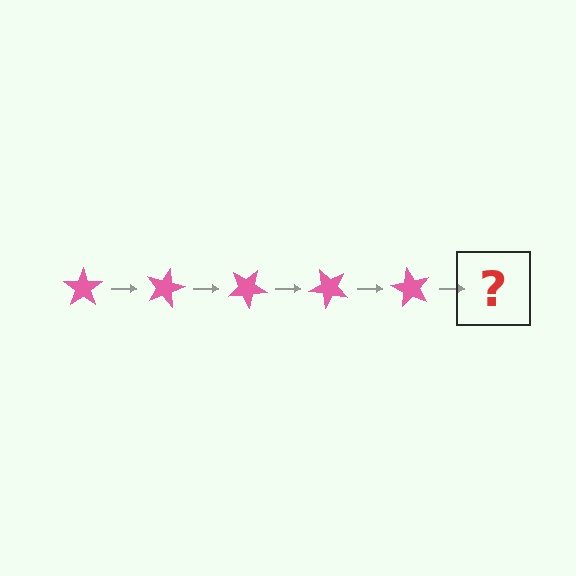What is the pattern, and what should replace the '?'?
The pattern is that the star rotates 15 degrees each step. The '?' should be a pink star rotated 75 degrees.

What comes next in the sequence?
The next element should be a pink star rotated 75 degrees.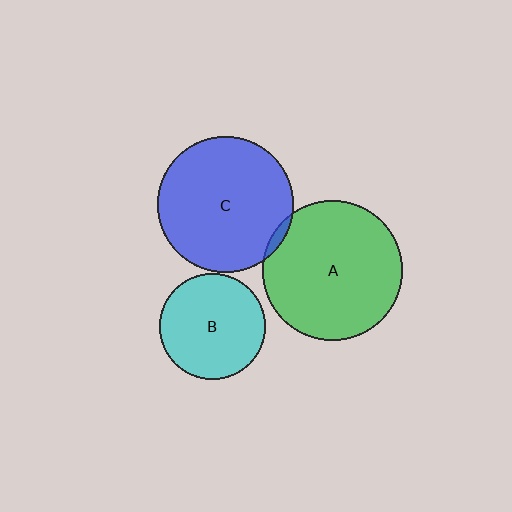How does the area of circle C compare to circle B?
Approximately 1.6 times.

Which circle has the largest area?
Circle A (green).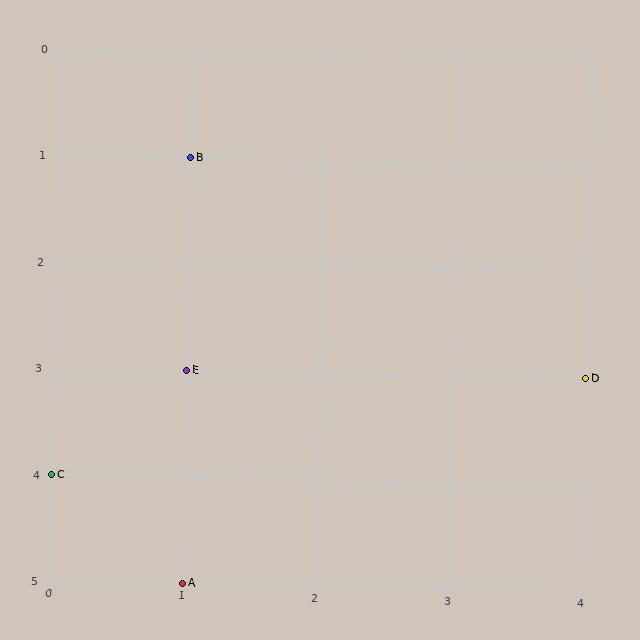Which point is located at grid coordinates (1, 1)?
Point B is at (1, 1).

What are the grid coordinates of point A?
Point A is at grid coordinates (1, 5).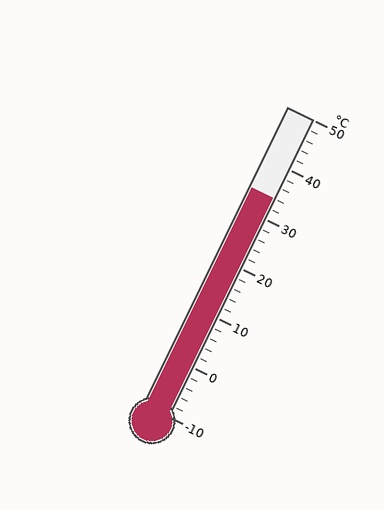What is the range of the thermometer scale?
The thermometer scale ranges from -10°C to 50°C.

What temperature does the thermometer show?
The thermometer shows approximately 34°C.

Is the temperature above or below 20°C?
The temperature is above 20°C.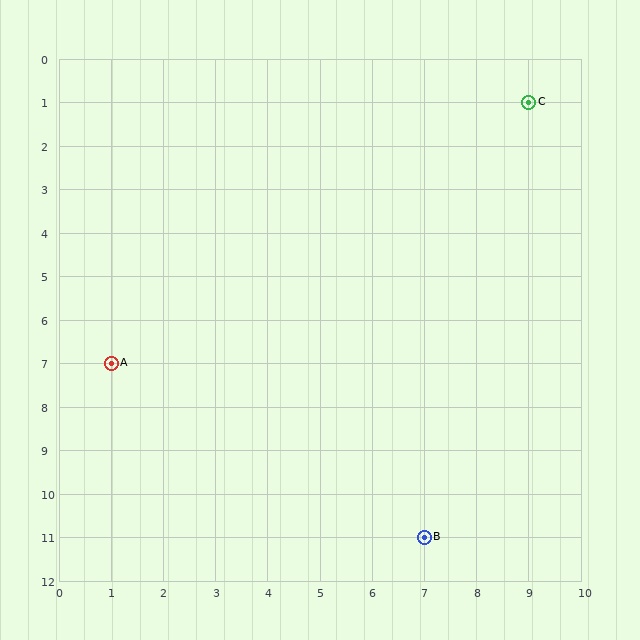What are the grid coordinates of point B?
Point B is at grid coordinates (7, 11).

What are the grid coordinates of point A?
Point A is at grid coordinates (1, 7).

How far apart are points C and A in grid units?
Points C and A are 8 columns and 6 rows apart (about 10.0 grid units diagonally).